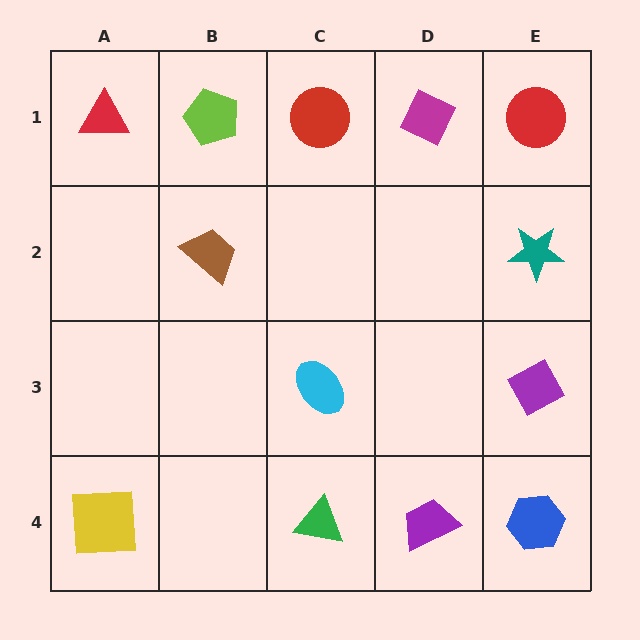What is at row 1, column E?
A red circle.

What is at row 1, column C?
A red circle.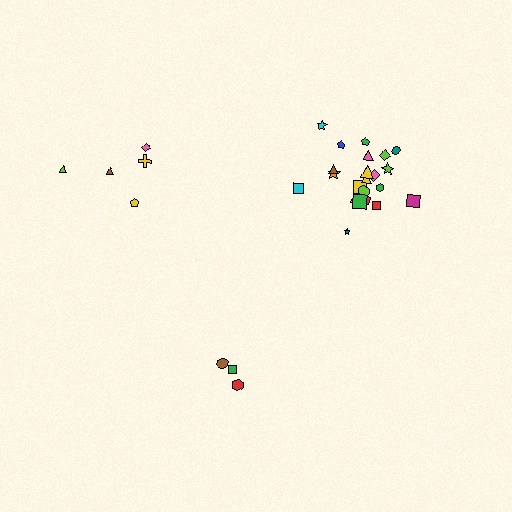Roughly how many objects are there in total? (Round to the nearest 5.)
Roughly 30 objects in total.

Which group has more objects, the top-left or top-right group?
The top-right group.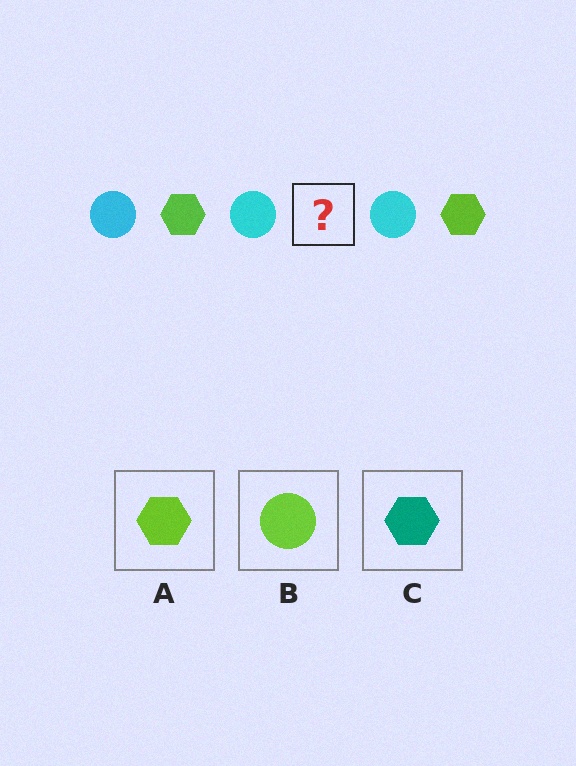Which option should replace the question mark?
Option A.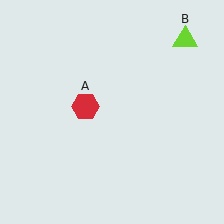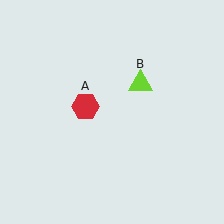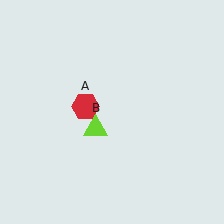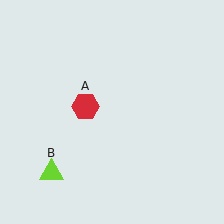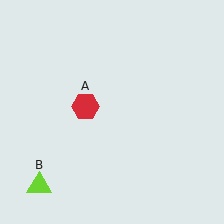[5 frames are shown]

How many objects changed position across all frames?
1 object changed position: lime triangle (object B).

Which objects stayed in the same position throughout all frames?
Red hexagon (object A) remained stationary.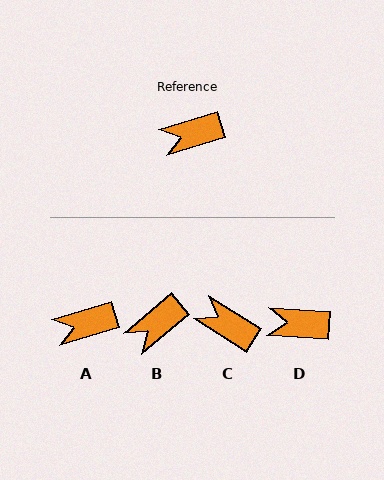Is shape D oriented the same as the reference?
No, it is off by about 21 degrees.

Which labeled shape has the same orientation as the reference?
A.